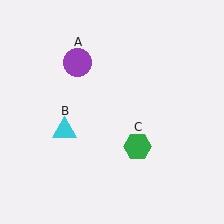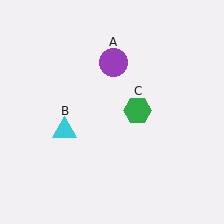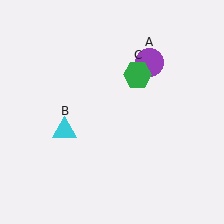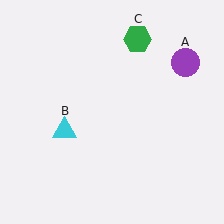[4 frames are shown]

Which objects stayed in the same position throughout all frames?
Cyan triangle (object B) remained stationary.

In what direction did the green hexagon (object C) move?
The green hexagon (object C) moved up.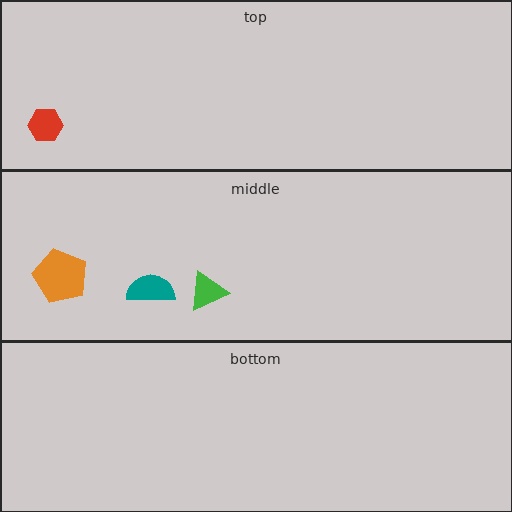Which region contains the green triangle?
The middle region.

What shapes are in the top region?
The red hexagon.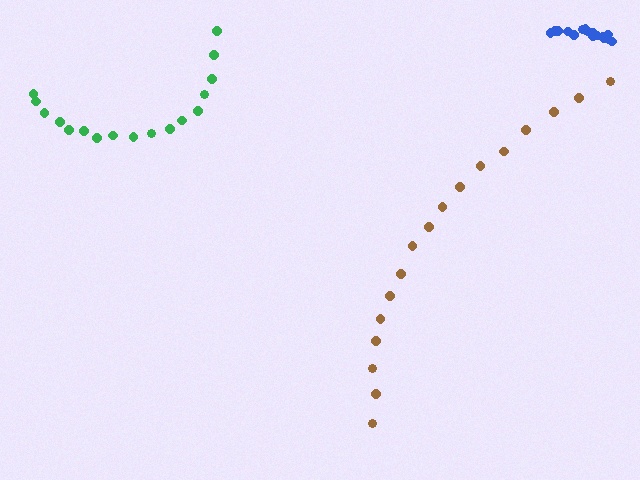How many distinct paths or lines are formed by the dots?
There are 3 distinct paths.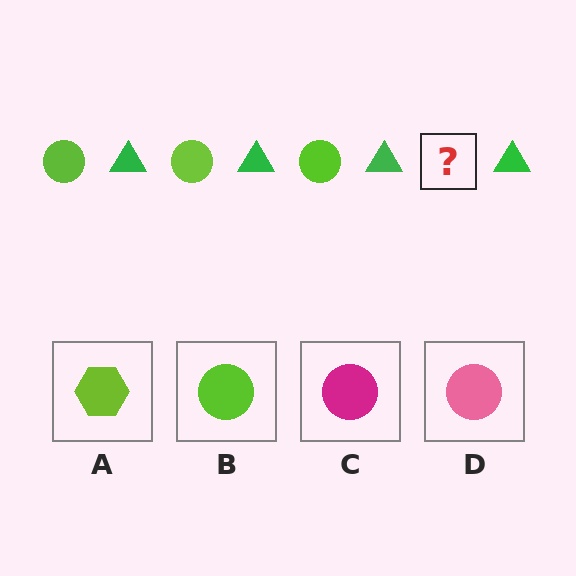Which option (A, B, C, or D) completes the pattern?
B.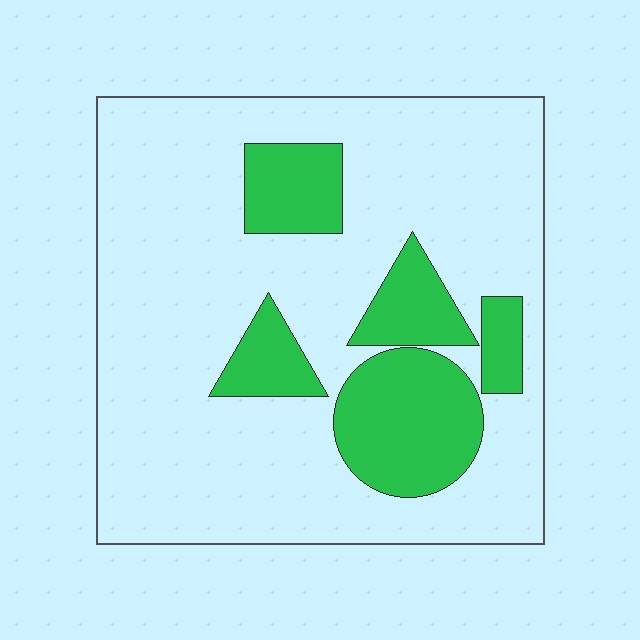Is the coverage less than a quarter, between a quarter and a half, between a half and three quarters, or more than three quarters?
Less than a quarter.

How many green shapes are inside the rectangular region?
5.